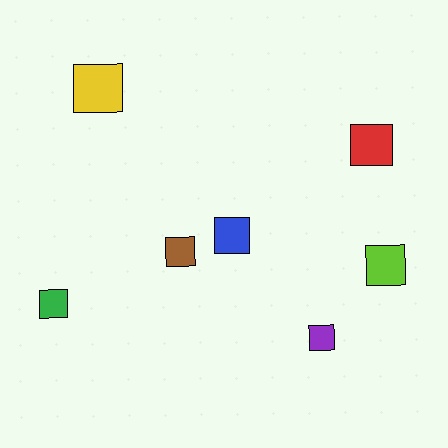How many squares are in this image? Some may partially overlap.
There are 7 squares.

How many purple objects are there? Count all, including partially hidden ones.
There is 1 purple object.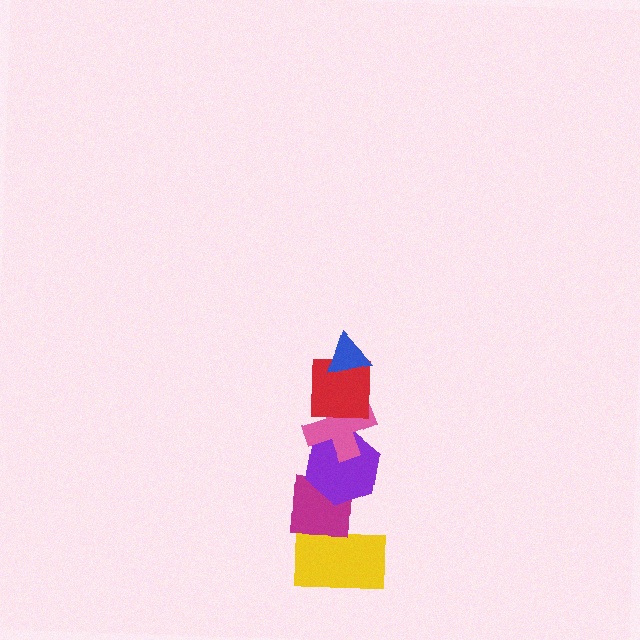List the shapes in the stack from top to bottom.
From top to bottom: the blue triangle, the red square, the pink cross, the purple hexagon, the magenta square, the yellow rectangle.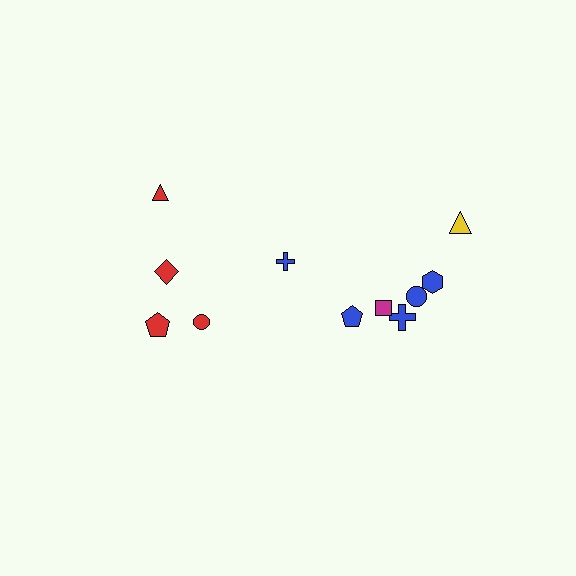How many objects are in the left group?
There are 4 objects.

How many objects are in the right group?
There are 7 objects.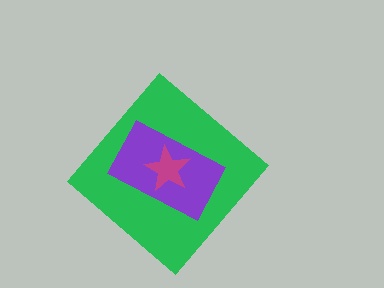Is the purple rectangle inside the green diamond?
Yes.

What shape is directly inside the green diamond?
The purple rectangle.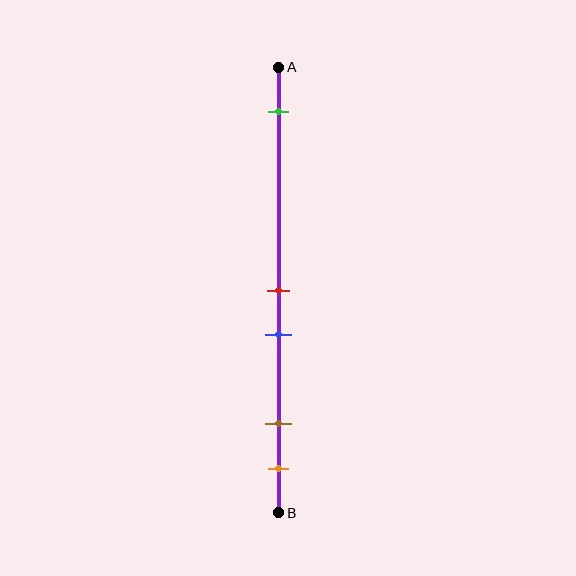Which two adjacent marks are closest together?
The red and blue marks are the closest adjacent pair.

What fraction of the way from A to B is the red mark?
The red mark is approximately 50% (0.5) of the way from A to B.